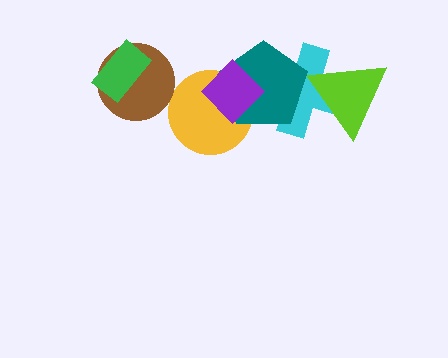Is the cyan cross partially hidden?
Yes, it is partially covered by another shape.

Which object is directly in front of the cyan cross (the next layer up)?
The lime triangle is directly in front of the cyan cross.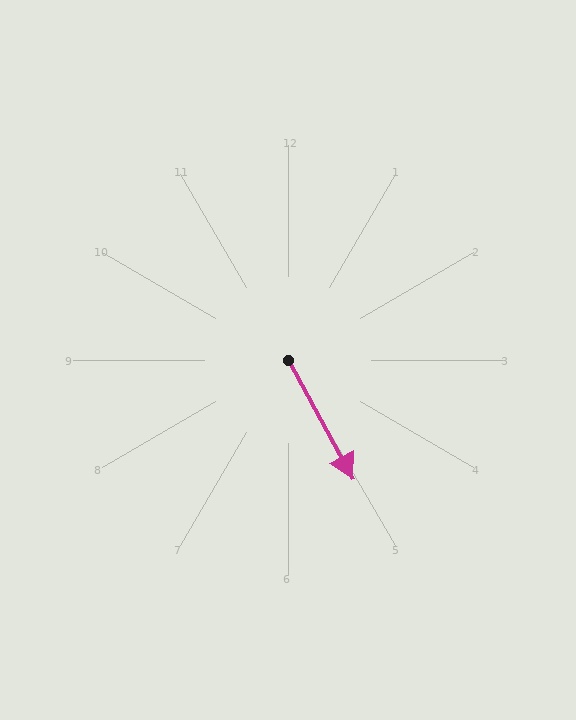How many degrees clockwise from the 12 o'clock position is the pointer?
Approximately 151 degrees.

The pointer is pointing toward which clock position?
Roughly 5 o'clock.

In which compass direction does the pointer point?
Southeast.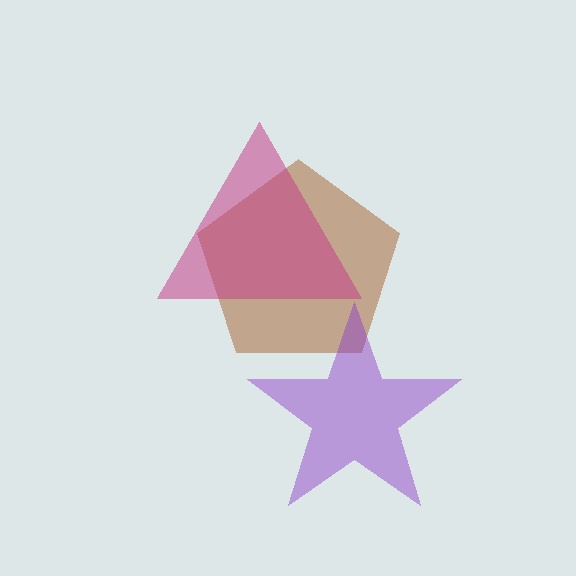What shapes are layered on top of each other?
The layered shapes are: a brown pentagon, a magenta triangle, a purple star.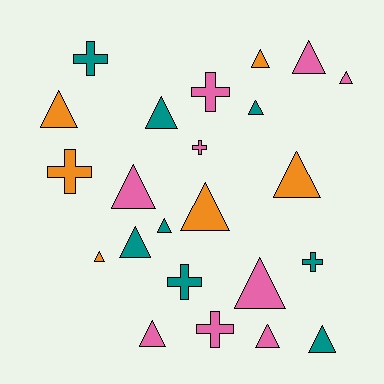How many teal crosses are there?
There are 3 teal crosses.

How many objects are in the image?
There are 23 objects.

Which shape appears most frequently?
Triangle, with 16 objects.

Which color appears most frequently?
Pink, with 9 objects.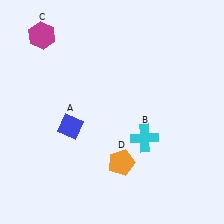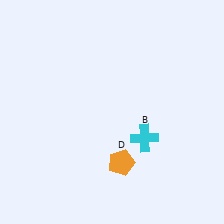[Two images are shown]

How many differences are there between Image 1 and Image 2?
There are 2 differences between the two images.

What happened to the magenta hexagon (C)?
The magenta hexagon (C) was removed in Image 2. It was in the top-left area of Image 1.